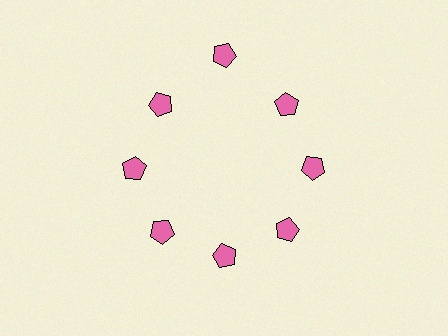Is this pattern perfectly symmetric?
No. The 8 pink pentagons are arranged in a ring, but one element near the 12 o'clock position is pushed outward from the center, breaking the 8-fold rotational symmetry.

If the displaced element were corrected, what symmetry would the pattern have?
It would have 8-fold rotational symmetry — the pattern would map onto itself every 45 degrees.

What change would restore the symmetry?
The symmetry would be restored by moving it inward, back onto the ring so that all 8 pentagons sit at equal angles and equal distance from the center.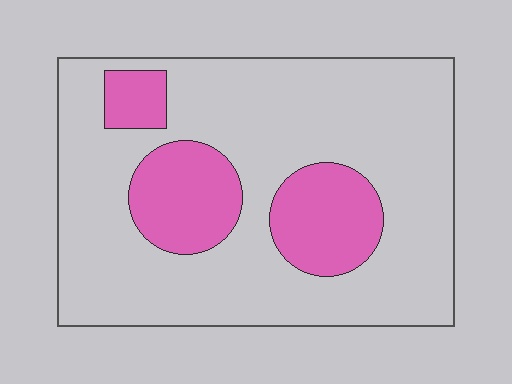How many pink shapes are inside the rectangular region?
3.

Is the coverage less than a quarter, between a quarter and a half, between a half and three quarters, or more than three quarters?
Less than a quarter.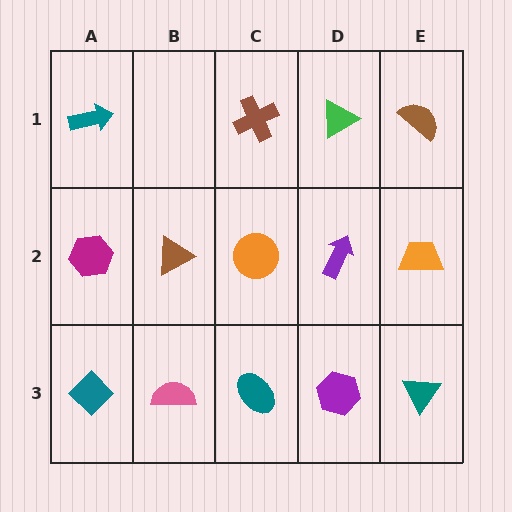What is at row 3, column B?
A pink semicircle.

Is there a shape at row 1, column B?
No, that cell is empty.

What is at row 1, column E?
A brown semicircle.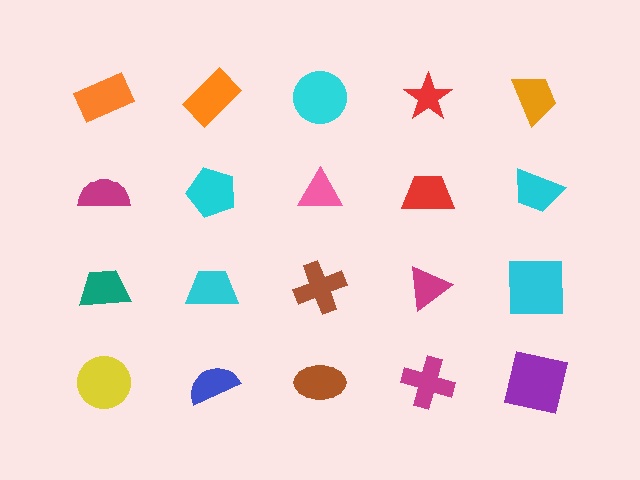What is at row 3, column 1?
A teal trapezoid.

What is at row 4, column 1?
A yellow circle.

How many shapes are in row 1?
5 shapes.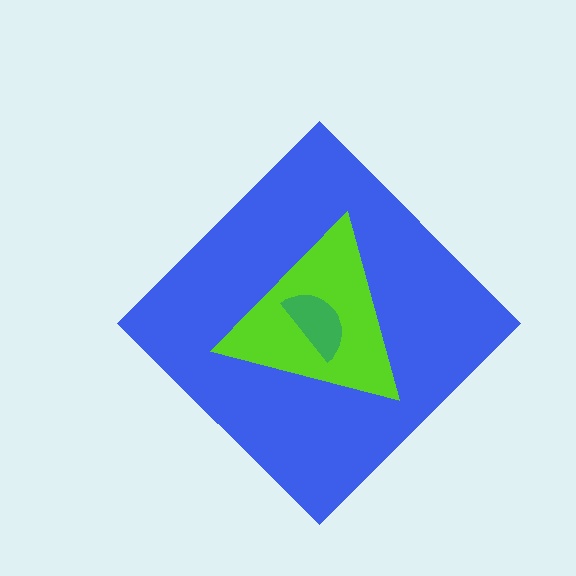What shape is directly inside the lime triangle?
The green semicircle.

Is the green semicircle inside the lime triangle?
Yes.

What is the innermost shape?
The green semicircle.